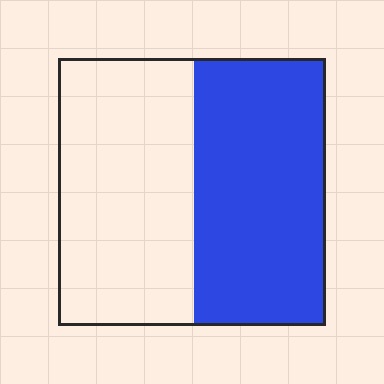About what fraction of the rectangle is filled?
About one half (1/2).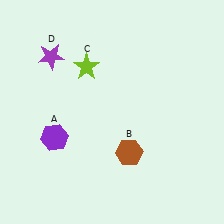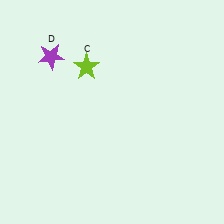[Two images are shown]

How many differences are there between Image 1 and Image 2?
There are 2 differences between the two images.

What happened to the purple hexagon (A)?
The purple hexagon (A) was removed in Image 2. It was in the bottom-left area of Image 1.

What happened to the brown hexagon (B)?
The brown hexagon (B) was removed in Image 2. It was in the bottom-right area of Image 1.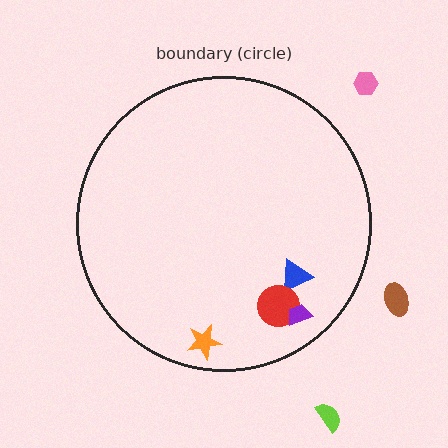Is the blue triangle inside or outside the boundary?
Inside.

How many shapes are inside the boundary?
4 inside, 3 outside.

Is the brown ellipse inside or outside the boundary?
Outside.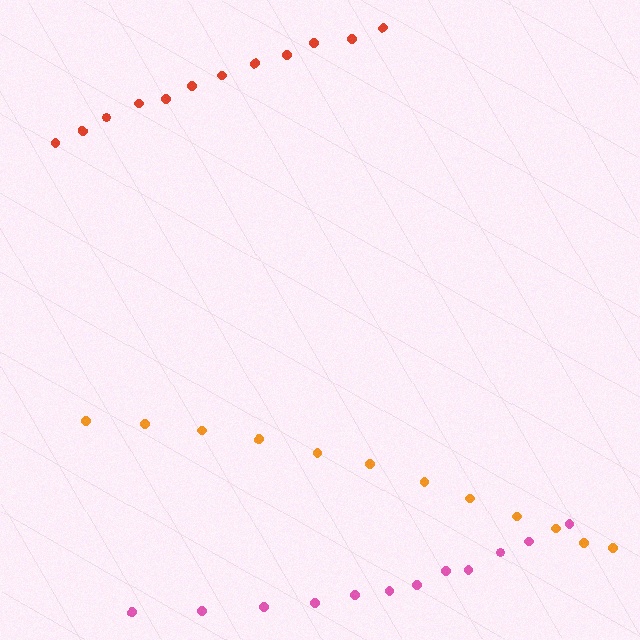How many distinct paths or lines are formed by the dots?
There are 3 distinct paths.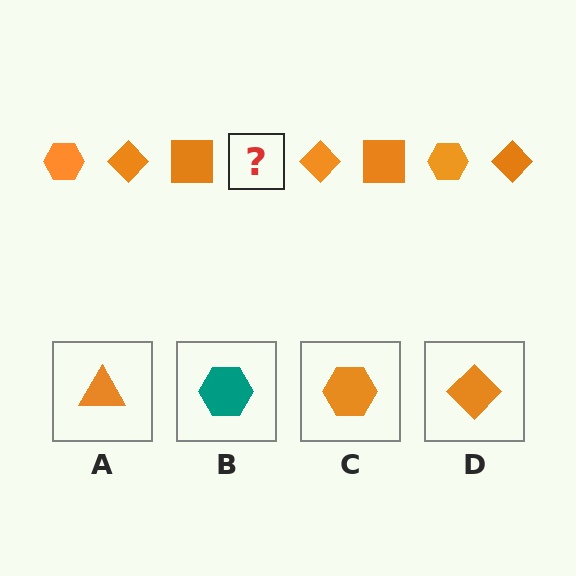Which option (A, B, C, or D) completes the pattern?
C.